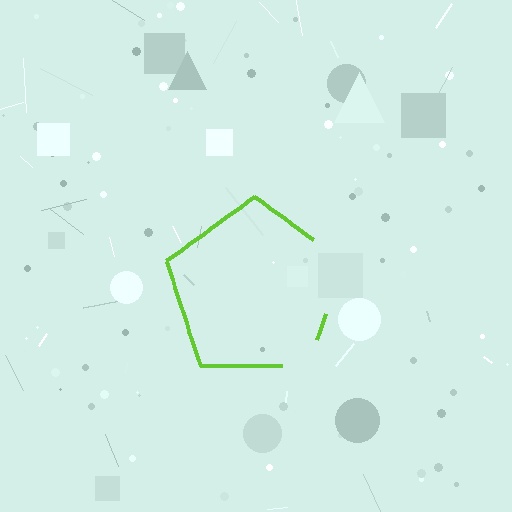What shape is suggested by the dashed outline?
The dashed outline suggests a pentagon.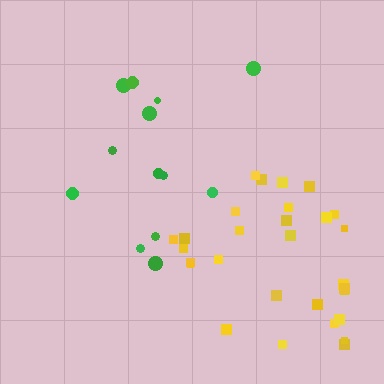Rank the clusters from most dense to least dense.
yellow, green.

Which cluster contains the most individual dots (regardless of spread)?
Yellow (30).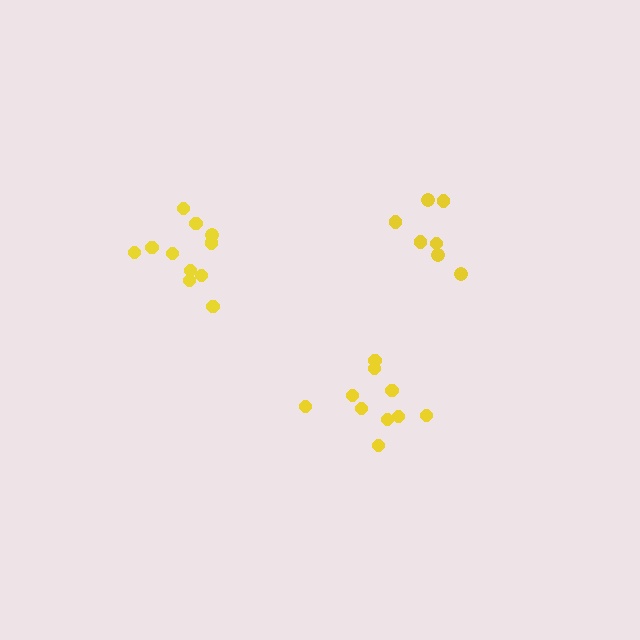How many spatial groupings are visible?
There are 3 spatial groupings.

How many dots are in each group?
Group 1: 7 dots, Group 2: 10 dots, Group 3: 11 dots (28 total).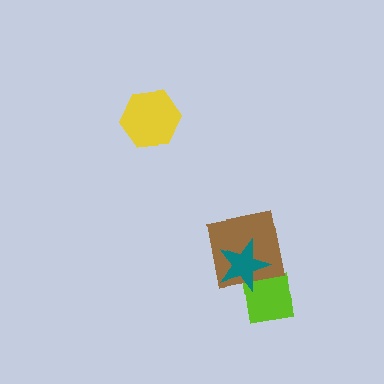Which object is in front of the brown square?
The teal star is in front of the brown square.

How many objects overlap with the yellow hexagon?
0 objects overlap with the yellow hexagon.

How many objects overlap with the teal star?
2 objects overlap with the teal star.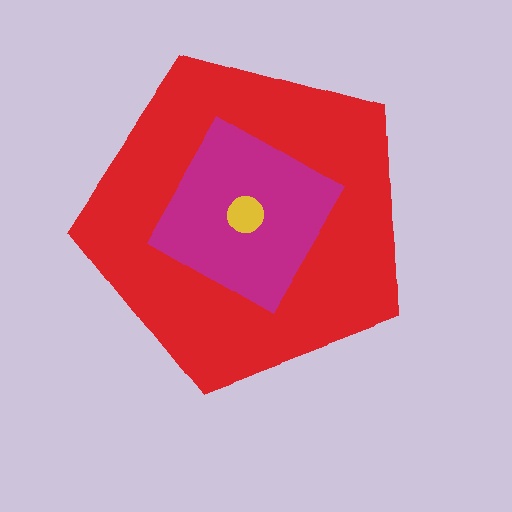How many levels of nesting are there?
3.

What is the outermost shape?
The red pentagon.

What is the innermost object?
The yellow circle.